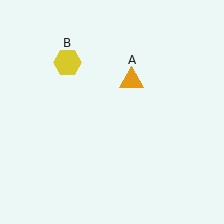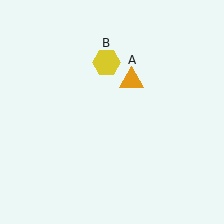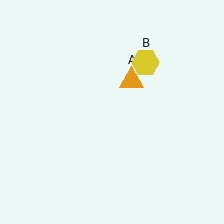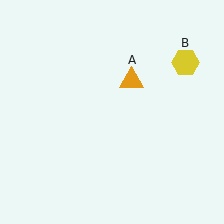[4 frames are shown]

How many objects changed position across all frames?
1 object changed position: yellow hexagon (object B).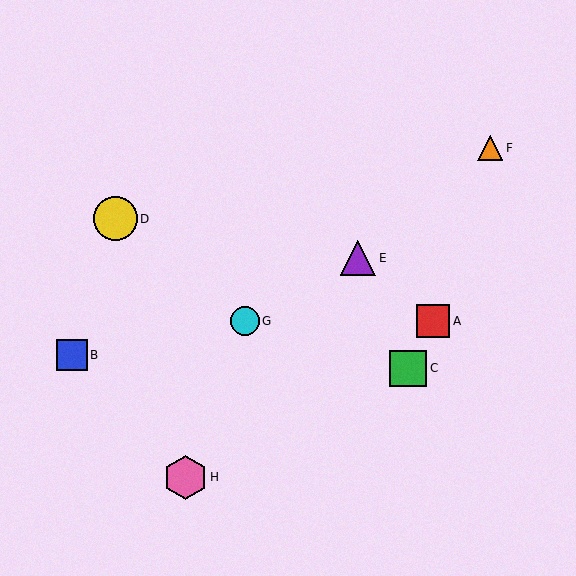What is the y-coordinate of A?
Object A is at y≈321.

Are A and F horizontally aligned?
No, A is at y≈321 and F is at y≈148.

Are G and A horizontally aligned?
Yes, both are at y≈321.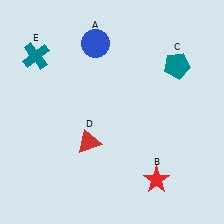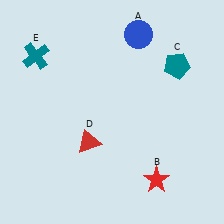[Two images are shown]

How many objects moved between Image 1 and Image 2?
1 object moved between the two images.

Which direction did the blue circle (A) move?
The blue circle (A) moved right.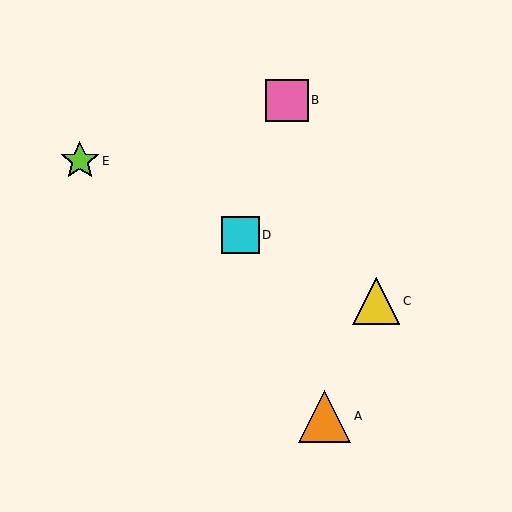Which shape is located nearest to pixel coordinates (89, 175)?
The lime star (labeled E) at (80, 161) is nearest to that location.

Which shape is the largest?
The orange triangle (labeled A) is the largest.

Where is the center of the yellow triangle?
The center of the yellow triangle is at (376, 301).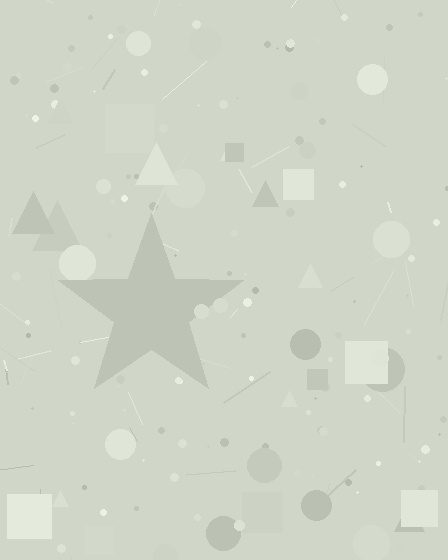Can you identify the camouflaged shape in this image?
The camouflaged shape is a star.